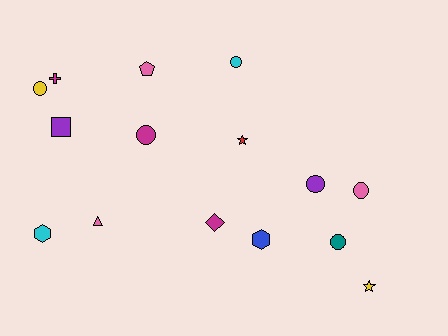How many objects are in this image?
There are 15 objects.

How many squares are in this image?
There is 1 square.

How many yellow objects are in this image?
There are 2 yellow objects.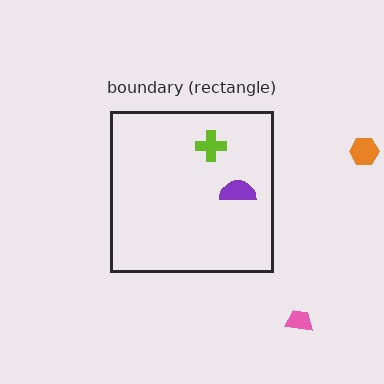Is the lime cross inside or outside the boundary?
Inside.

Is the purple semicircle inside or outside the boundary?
Inside.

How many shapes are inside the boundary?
2 inside, 2 outside.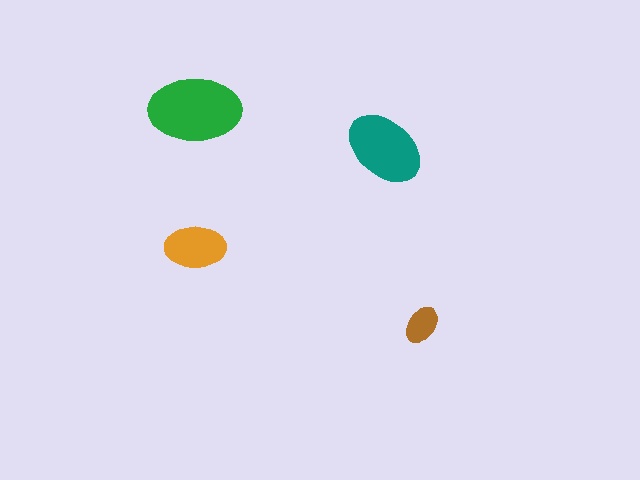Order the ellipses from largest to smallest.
the green one, the teal one, the orange one, the brown one.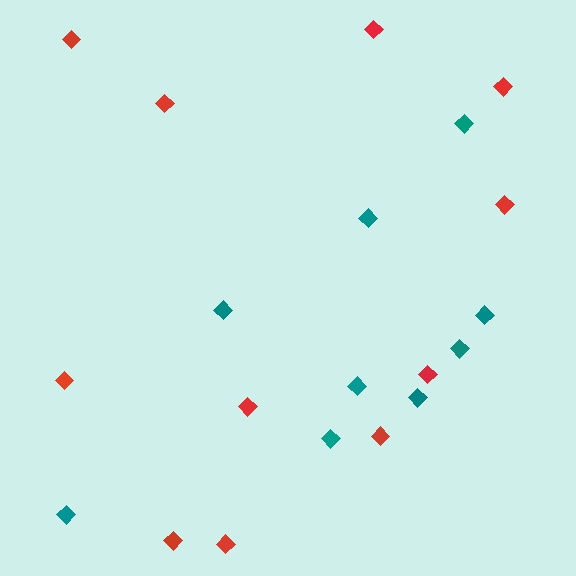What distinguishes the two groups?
There are 2 groups: one group of teal diamonds (9) and one group of red diamonds (11).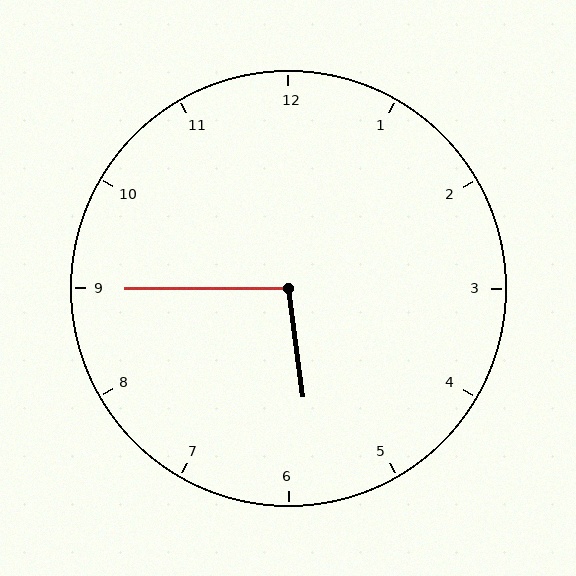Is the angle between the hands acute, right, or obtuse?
It is obtuse.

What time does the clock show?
5:45.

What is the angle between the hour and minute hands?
Approximately 98 degrees.